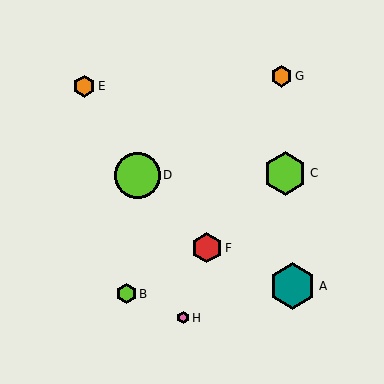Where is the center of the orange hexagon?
The center of the orange hexagon is at (281, 76).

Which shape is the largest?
The teal hexagon (labeled A) is the largest.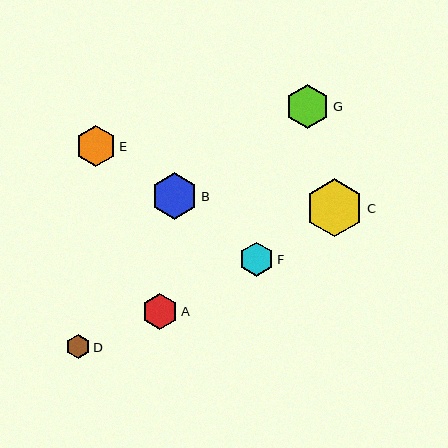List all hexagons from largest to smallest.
From largest to smallest: C, B, G, E, A, F, D.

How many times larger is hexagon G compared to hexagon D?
Hexagon G is approximately 1.9 times the size of hexagon D.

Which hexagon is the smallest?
Hexagon D is the smallest with a size of approximately 24 pixels.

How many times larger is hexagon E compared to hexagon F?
Hexagon E is approximately 1.2 times the size of hexagon F.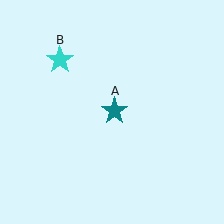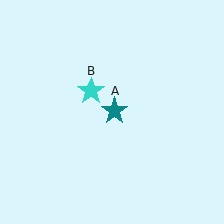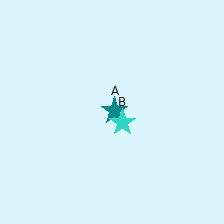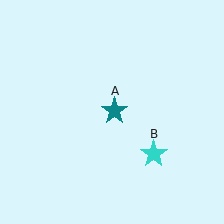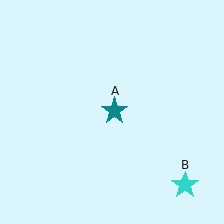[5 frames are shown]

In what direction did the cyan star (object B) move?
The cyan star (object B) moved down and to the right.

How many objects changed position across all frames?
1 object changed position: cyan star (object B).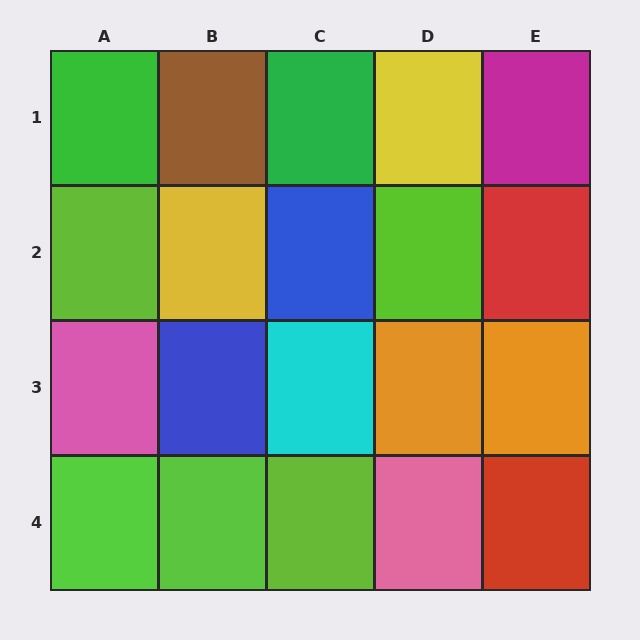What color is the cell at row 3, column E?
Orange.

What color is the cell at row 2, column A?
Lime.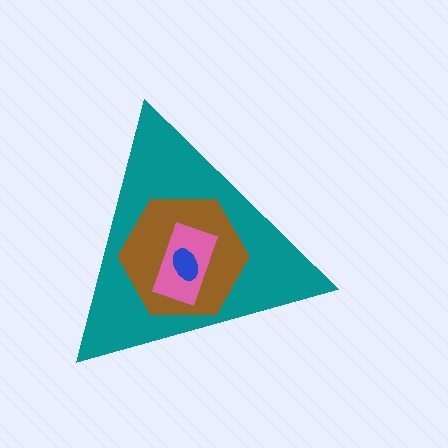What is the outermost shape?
The teal triangle.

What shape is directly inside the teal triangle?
The brown hexagon.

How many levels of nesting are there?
4.